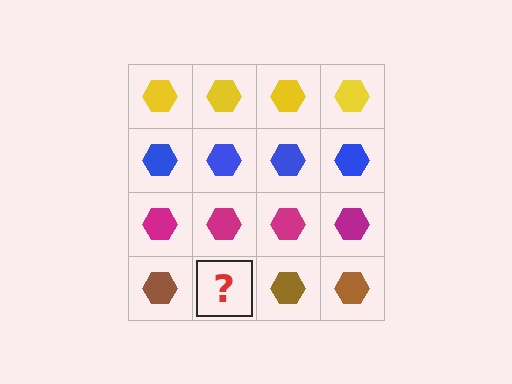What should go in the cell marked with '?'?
The missing cell should contain a brown hexagon.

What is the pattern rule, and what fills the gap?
The rule is that each row has a consistent color. The gap should be filled with a brown hexagon.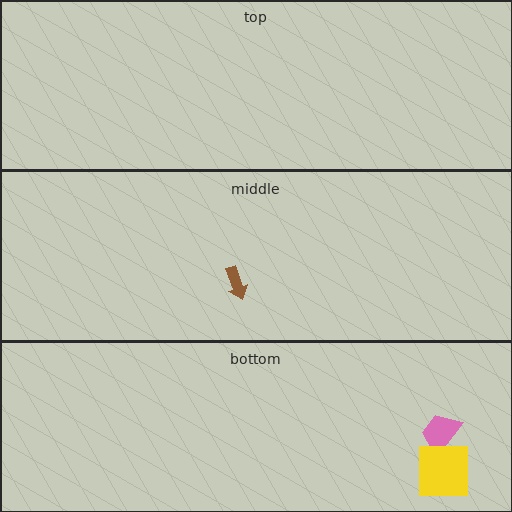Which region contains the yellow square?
The bottom region.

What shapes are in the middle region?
The brown arrow.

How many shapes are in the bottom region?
2.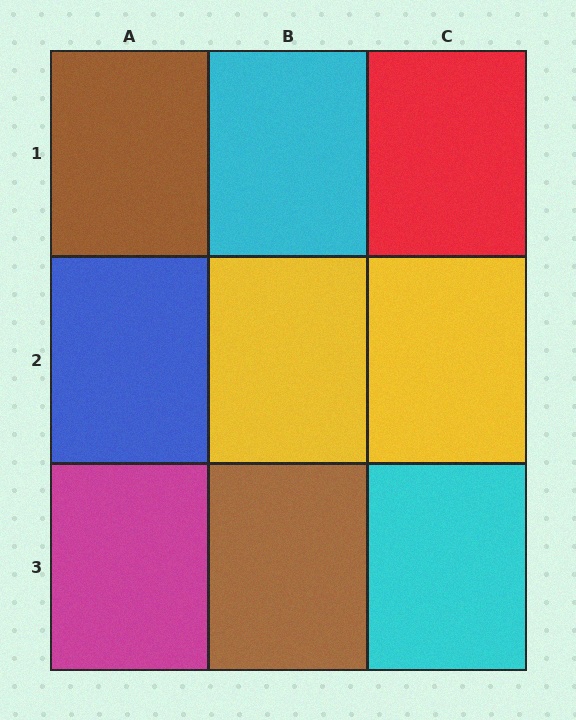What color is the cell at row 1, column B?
Cyan.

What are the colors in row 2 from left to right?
Blue, yellow, yellow.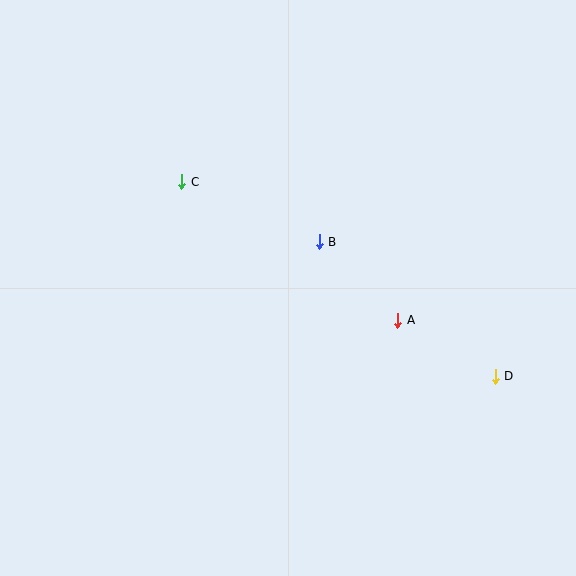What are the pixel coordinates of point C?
Point C is at (182, 182).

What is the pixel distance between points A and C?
The distance between A and C is 256 pixels.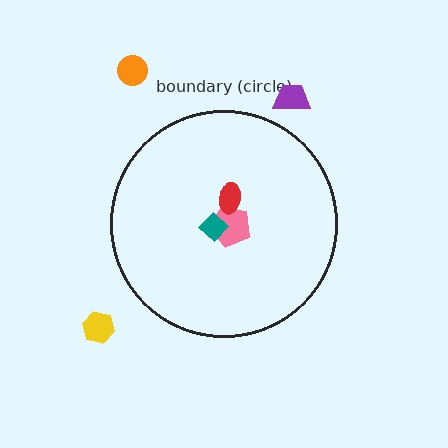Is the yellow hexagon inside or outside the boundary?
Outside.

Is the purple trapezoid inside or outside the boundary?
Outside.